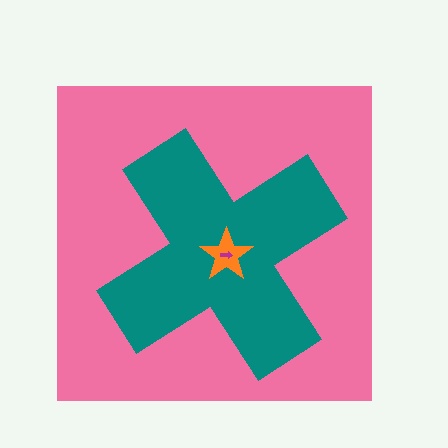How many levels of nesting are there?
4.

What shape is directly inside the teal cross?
The orange star.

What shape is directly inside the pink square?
The teal cross.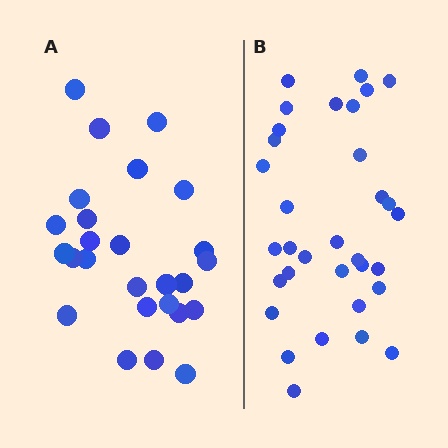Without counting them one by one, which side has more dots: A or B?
Region B (the right region) has more dots.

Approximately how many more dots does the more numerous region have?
Region B has roughly 8 or so more dots than region A.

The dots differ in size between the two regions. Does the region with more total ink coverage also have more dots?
No. Region A has more total ink coverage because its dots are larger, but region B actually contains more individual dots. Total area can be misleading — the number of items is what matters here.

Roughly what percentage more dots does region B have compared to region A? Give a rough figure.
About 25% more.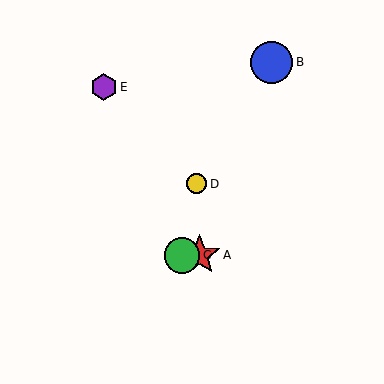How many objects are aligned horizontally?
2 objects (A, C) are aligned horizontally.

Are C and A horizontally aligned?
Yes, both are at y≈255.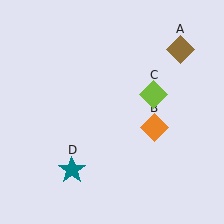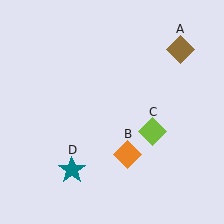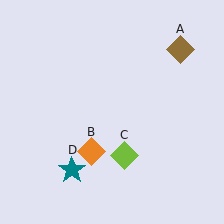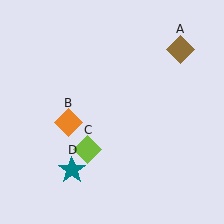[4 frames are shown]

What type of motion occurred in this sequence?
The orange diamond (object B), lime diamond (object C) rotated clockwise around the center of the scene.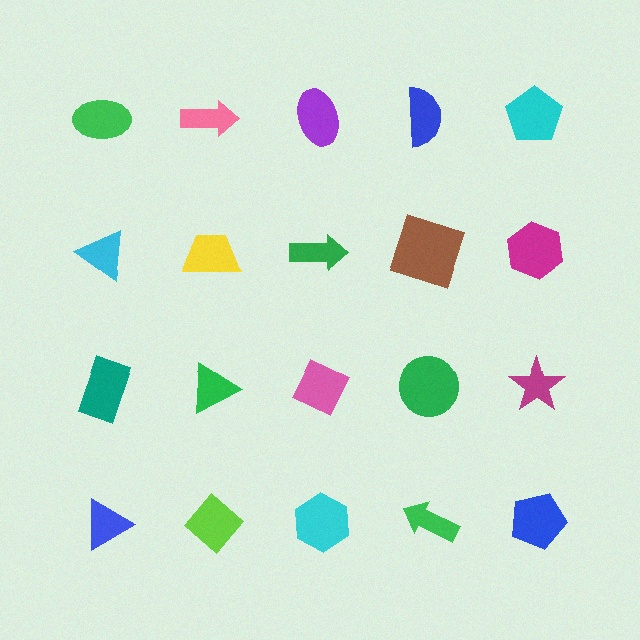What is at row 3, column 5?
A magenta star.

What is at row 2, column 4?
A brown square.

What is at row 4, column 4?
A green arrow.